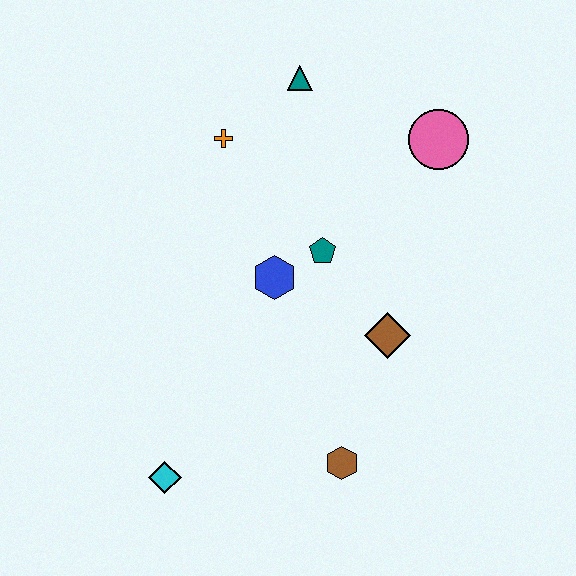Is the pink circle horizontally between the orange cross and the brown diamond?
No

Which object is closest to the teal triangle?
The orange cross is closest to the teal triangle.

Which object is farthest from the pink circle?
The cyan diamond is farthest from the pink circle.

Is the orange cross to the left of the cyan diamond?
No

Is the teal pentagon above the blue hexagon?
Yes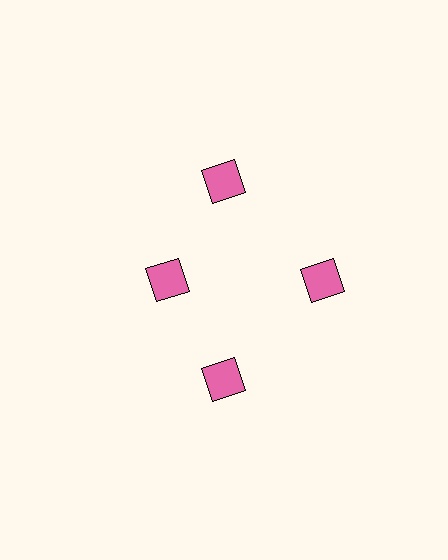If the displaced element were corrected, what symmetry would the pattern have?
It would have 4-fold rotational symmetry — the pattern would map onto itself every 90 degrees.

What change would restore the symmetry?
The symmetry would be restored by moving it outward, back onto the ring so that all 4 diamonds sit at equal angles and equal distance from the center.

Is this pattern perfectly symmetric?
No. The 4 pink diamonds are arranged in a ring, but one element near the 9 o'clock position is pulled inward toward the center, breaking the 4-fold rotational symmetry.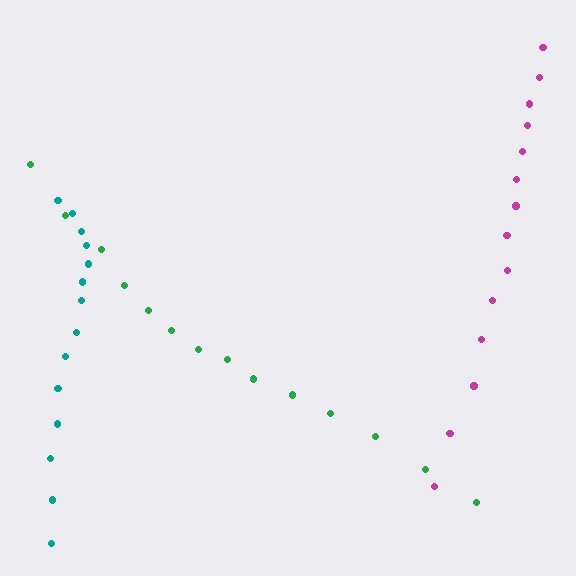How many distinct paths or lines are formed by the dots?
There are 3 distinct paths.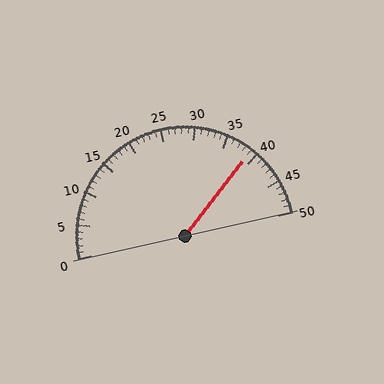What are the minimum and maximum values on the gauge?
The gauge ranges from 0 to 50.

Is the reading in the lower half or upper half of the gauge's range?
The reading is in the upper half of the range (0 to 50).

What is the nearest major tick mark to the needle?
The nearest major tick mark is 40.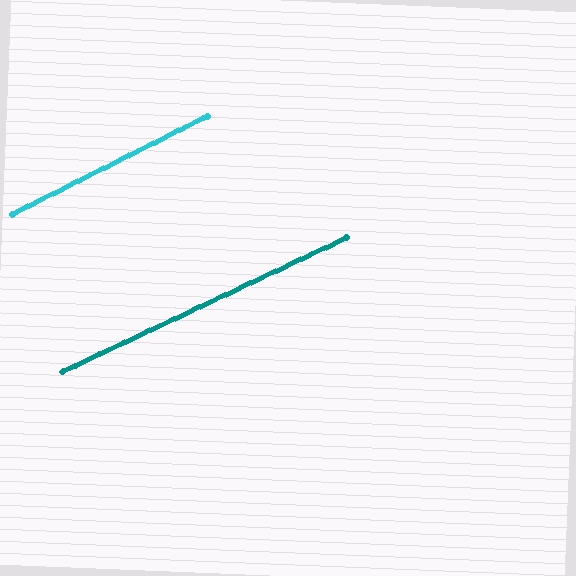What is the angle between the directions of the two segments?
Approximately 2 degrees.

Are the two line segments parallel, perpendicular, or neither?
Parallel — their directions differ by only 1.6°.